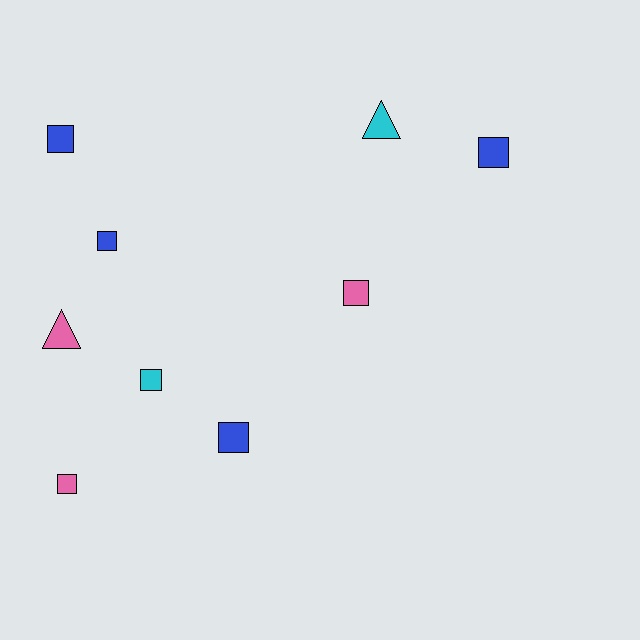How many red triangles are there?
There are no red triangles.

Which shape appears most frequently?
Square, with 7 objects.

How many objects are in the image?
There are 9 objects.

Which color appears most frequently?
Blue, with 4 objects.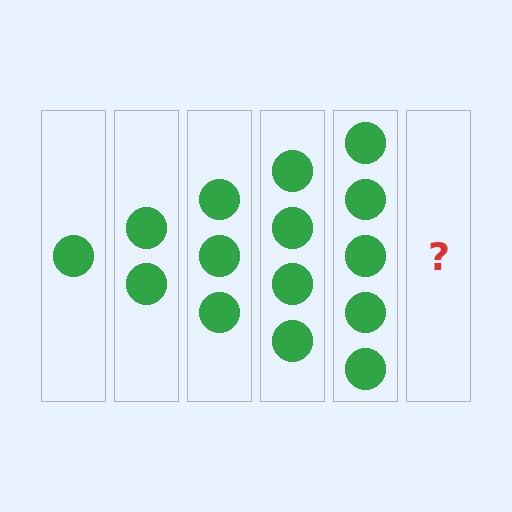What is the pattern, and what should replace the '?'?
The pattern is that each step adds one more circle. The '?' should be 6 circles.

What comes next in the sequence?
The next element should be 6 circles.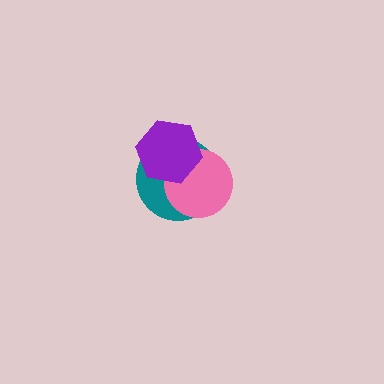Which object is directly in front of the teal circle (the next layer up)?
The pink circle is directly in front of the teal circle.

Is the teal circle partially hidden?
Yes, it is partially covered by another shape.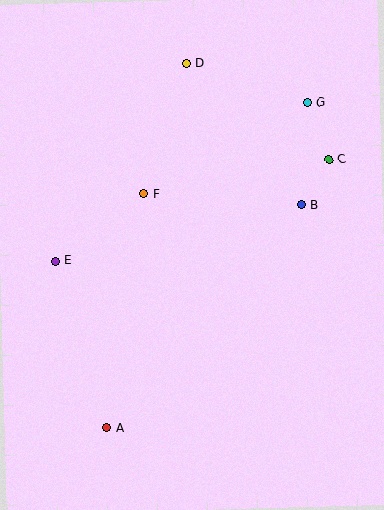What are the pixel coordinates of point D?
Point D is at (186, 64).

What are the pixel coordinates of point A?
Point A is at (107, 428).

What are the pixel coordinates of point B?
Point B is at (301, 205).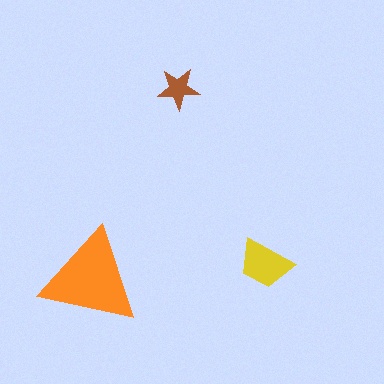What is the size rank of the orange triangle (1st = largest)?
1st.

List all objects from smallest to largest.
The brown star, the yellow trapezoid, the orange triangle.